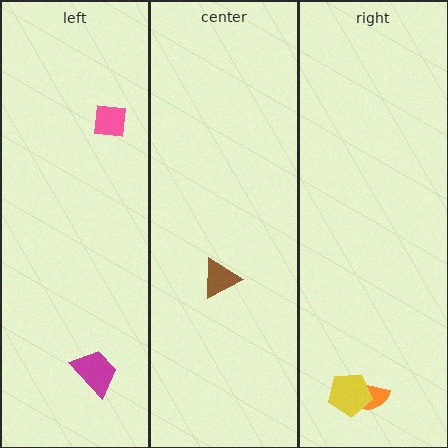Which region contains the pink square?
The left region.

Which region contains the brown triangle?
The center region.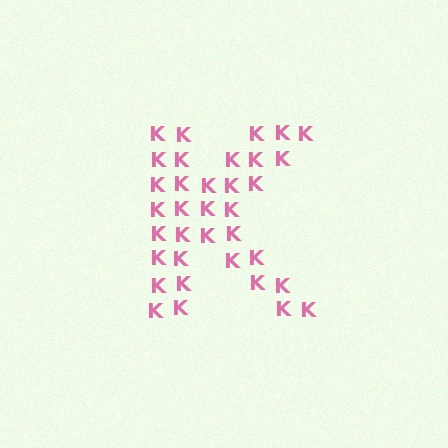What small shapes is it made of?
It is made of small letter K's.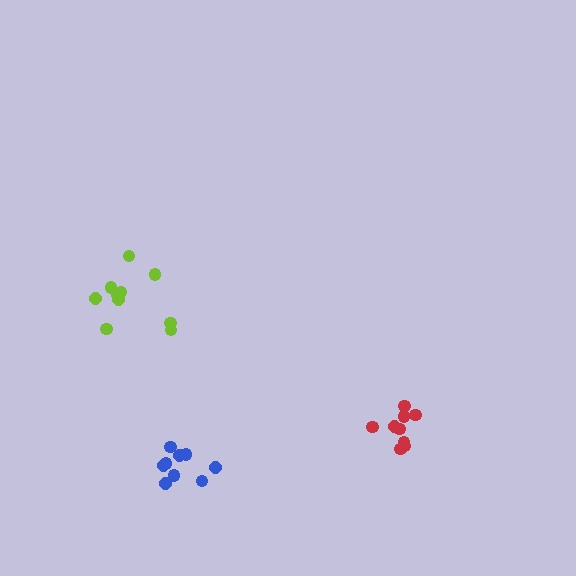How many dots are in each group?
Group 1: 9 dots, Group 2: 10 dots, Group 3: 9 dots (28 total).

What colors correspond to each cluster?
The clusters are colored: red, lime, blue.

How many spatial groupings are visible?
There are 3 spatial groupings.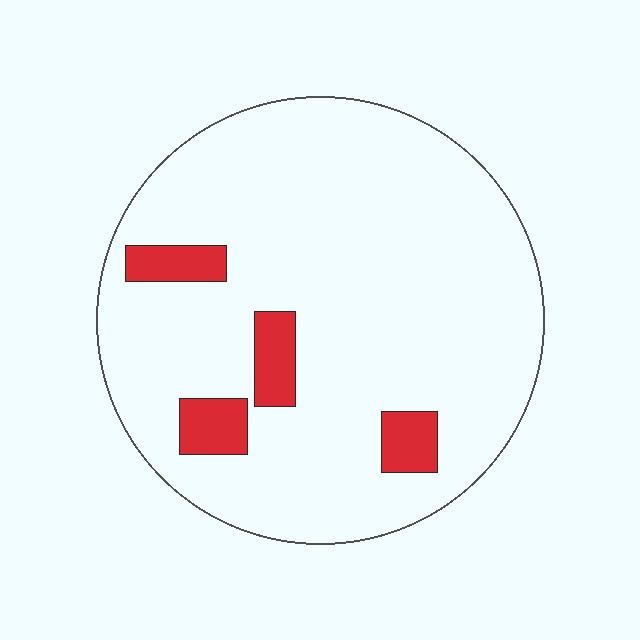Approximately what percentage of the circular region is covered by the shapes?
Approximately 10%.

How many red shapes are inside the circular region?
4.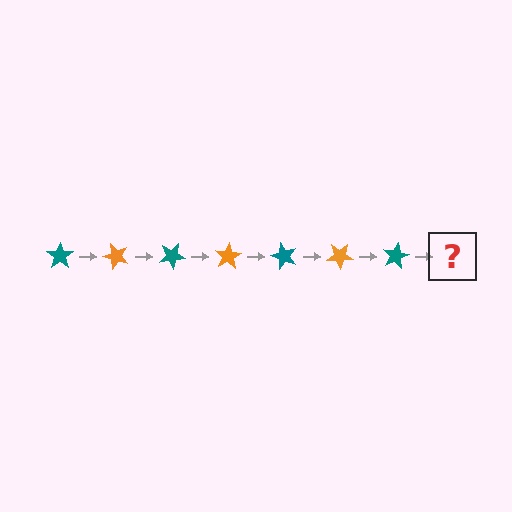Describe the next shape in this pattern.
It should be an orange star, rotated 350 degrees from the start.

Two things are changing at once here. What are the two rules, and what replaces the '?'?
The two rules are that it rotates 50 degrees each step and the color cycles through teal and orange. The '?' should be an orange star, rotated 350 degrees from the start.